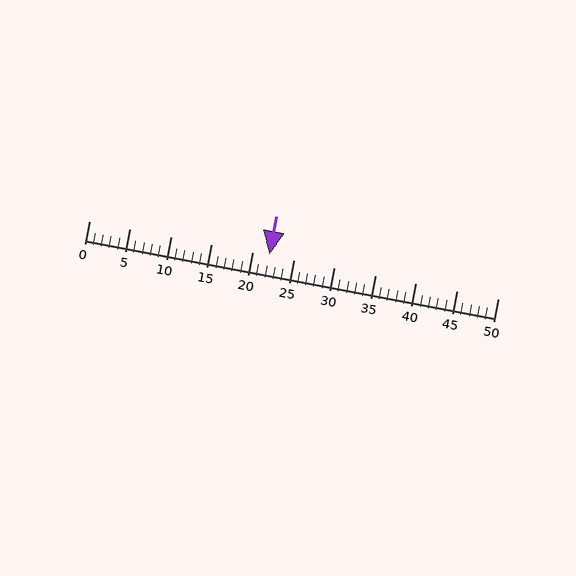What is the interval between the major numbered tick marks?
The major tick marks are spaced 5 units apart.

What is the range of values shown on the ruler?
The ruler shows values from 0 to 50.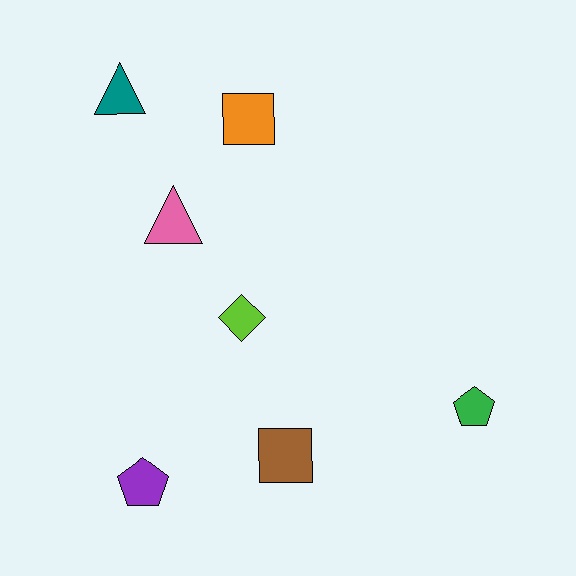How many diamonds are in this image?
There is 1 diamond.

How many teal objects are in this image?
There is 1 teal object.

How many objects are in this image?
There are 7 objects.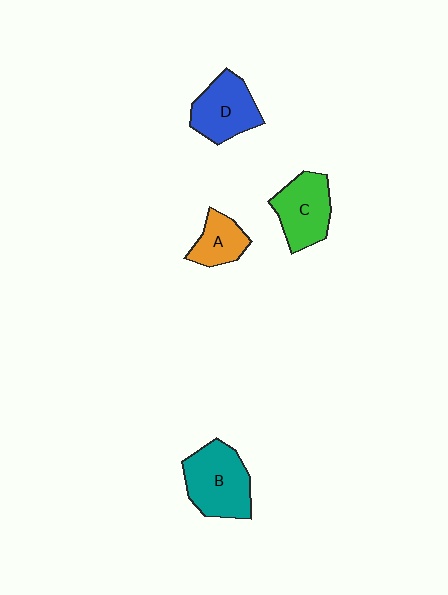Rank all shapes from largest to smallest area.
From largest to smallest: B (teal), C (green), D (blue), A (orange).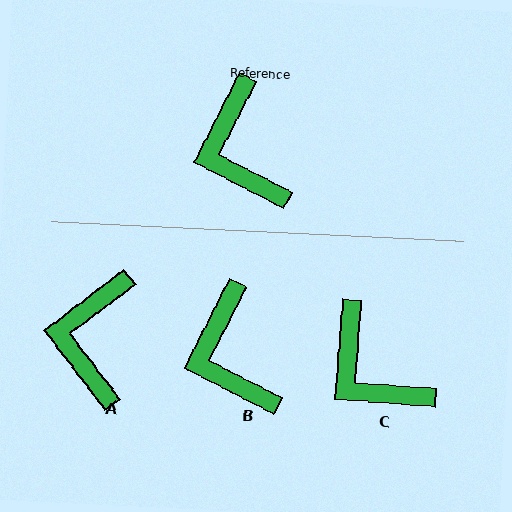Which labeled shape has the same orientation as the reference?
B.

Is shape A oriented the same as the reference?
No, it is off by about 25 degrees.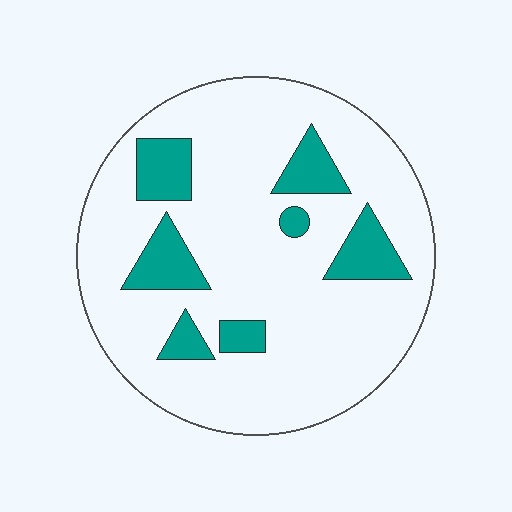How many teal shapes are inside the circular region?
7.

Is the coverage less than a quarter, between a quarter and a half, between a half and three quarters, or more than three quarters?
Less than a quarter.